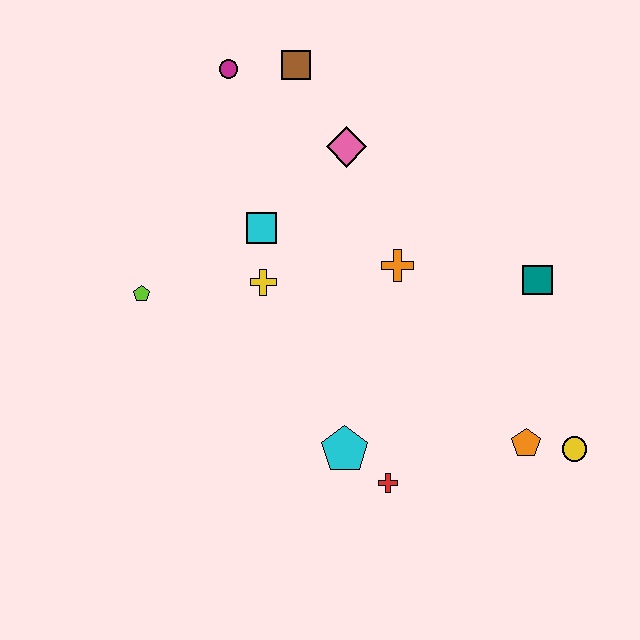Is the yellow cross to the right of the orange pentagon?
No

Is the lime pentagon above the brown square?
No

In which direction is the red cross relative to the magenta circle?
The red cross is below the magenta circle.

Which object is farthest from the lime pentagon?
The yellow circle is farthest from the lime pentagon.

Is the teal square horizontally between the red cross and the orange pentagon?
No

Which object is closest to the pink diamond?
The brown square is closest to the pink diamond.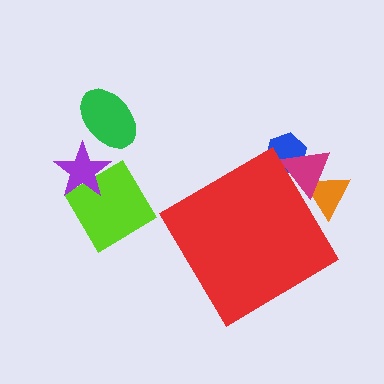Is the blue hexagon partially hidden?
Yes, the blue hexagon is partially hidden behind the red diamond.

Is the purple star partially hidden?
No, the purple star is fully visible.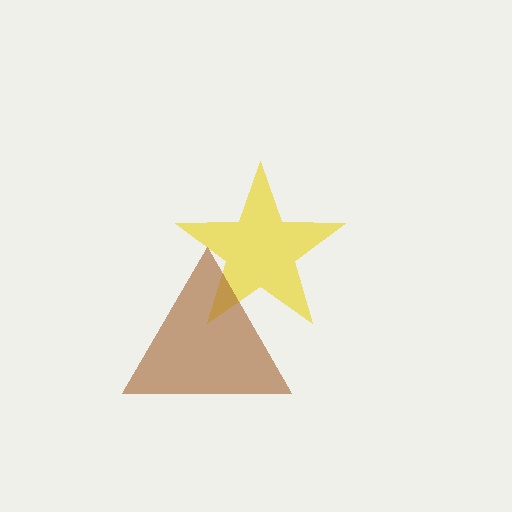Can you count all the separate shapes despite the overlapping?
Yes, there are 2 separate shapes.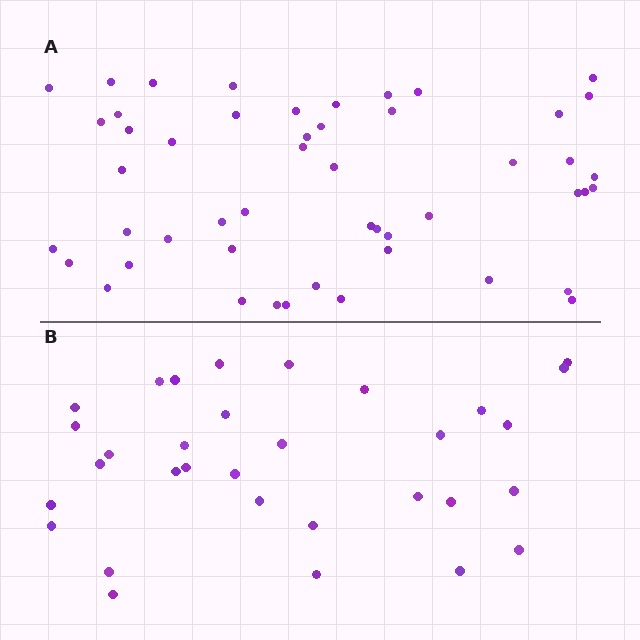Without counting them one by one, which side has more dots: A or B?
Region A (the top region) has more dots.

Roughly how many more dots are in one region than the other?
Region A has approximately 20 more dots than region B.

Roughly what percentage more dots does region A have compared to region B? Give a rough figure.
About 55% more.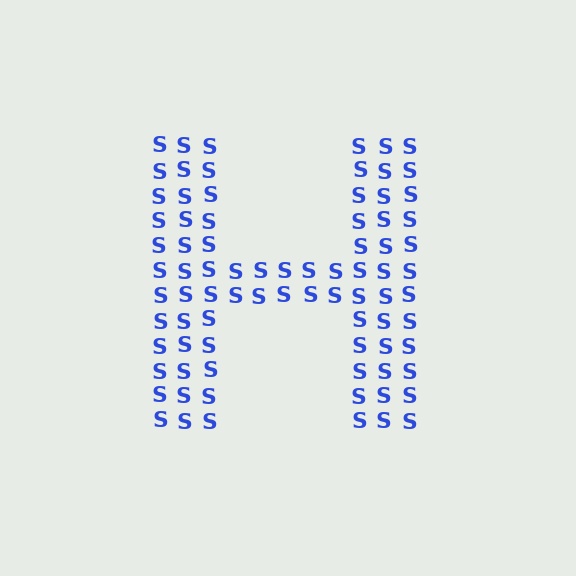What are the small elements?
The small elements are letter S's.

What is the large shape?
The large shape is the letter H.